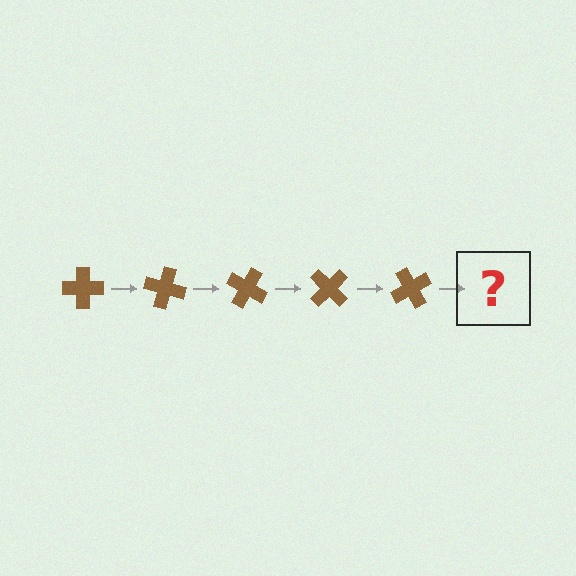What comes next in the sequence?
The next element should be a brown cross rotated 75 degrees.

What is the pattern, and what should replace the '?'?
The pattern is that the cross rotates 15 degrees each step. The '?' should be a brown cross rotated 75 degrees.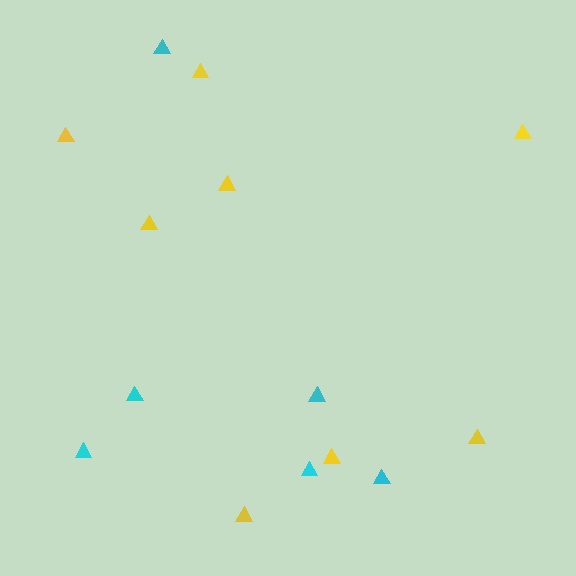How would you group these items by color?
There are 2 groups: one group of yellow triangles (8) and one group of cyan triangles (6).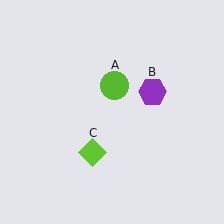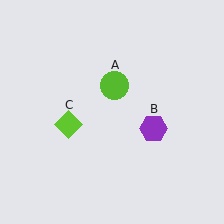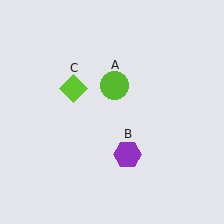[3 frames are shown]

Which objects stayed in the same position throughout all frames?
Lime circle (object A) remained stationary.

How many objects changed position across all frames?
2 objects changed position: purple hexagon (object B), lime diamond (object C).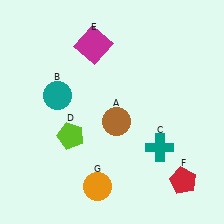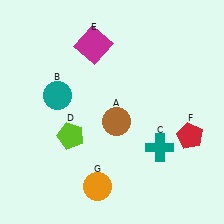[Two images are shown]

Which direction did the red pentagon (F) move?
The red pentagon (F) moved up.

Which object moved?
The red pentagon (F) moved up.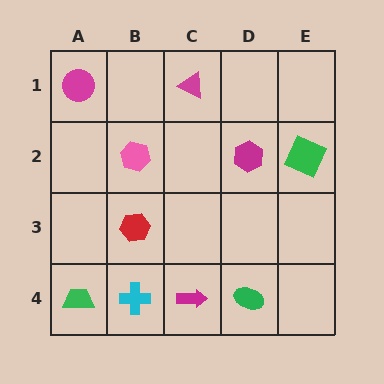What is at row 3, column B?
A red hexagon.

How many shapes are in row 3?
1 shape.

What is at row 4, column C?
A magenta arrow.